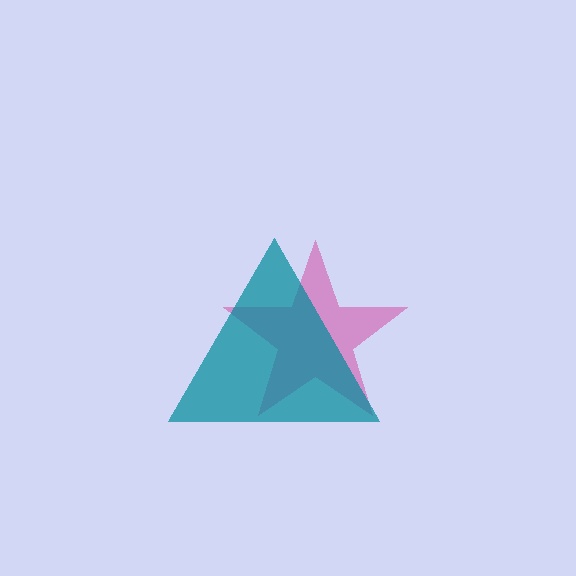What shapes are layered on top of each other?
The layered shapes are: a magenta star, a teal triangle.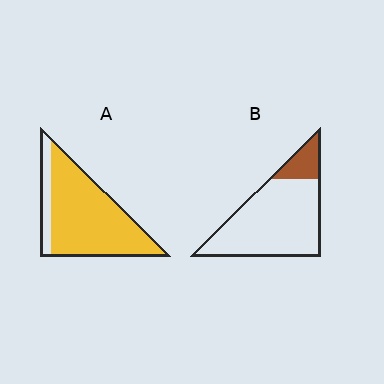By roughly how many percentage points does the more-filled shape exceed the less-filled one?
By roughly 70 percentage points (A over B).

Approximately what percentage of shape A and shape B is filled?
A is approximately 85% and B is approximately 15%.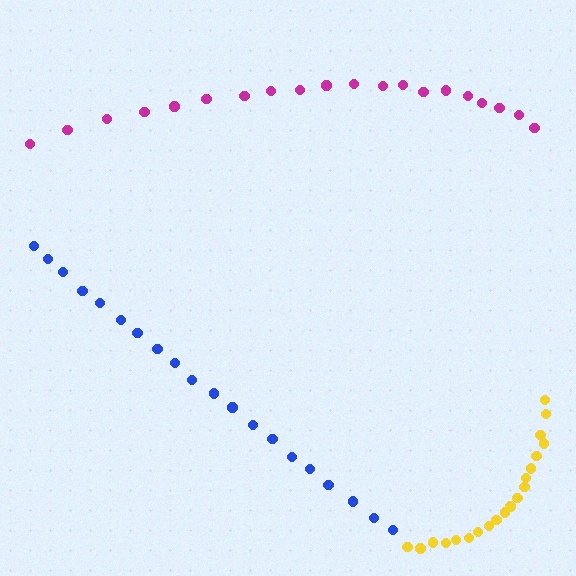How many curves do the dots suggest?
There are 3 distinct paths.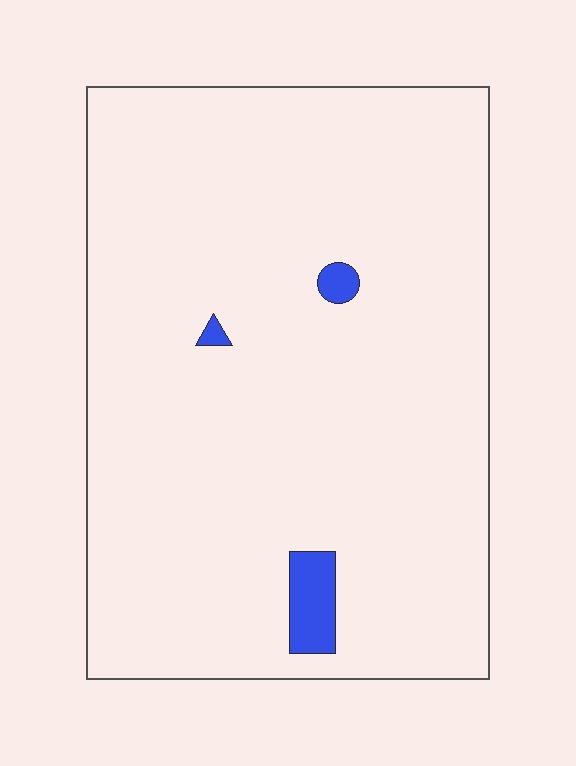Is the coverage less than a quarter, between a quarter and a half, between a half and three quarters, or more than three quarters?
Less than a quarter.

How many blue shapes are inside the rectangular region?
3.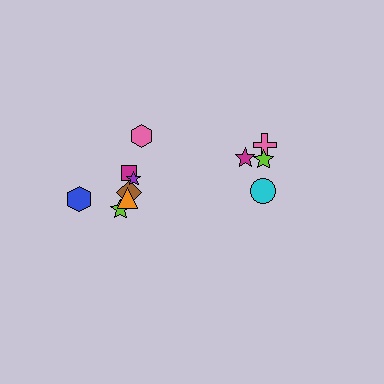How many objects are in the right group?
There are 4 objects.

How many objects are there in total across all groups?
There are 11 objects.